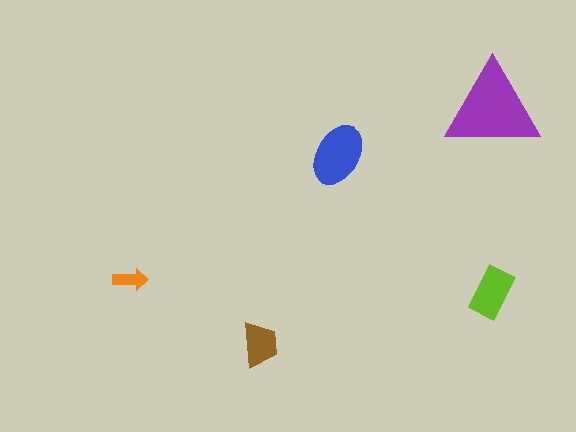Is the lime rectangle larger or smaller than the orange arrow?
Larger.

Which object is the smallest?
The orange arrow.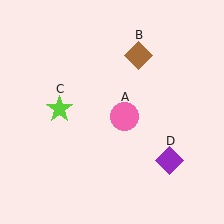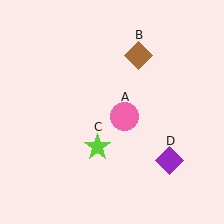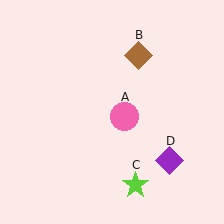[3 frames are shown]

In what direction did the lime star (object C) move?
The lime star (object C) moved down and to the right.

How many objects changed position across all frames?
1 object changed position: lime star (object C).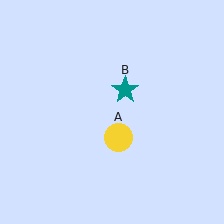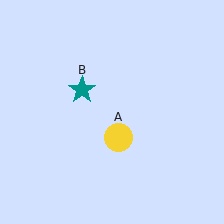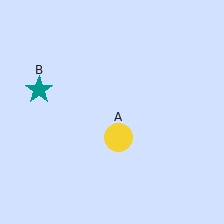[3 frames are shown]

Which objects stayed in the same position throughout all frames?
Yellow circle (object A) remained stationary.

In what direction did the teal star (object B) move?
The teal star (object B) moved left.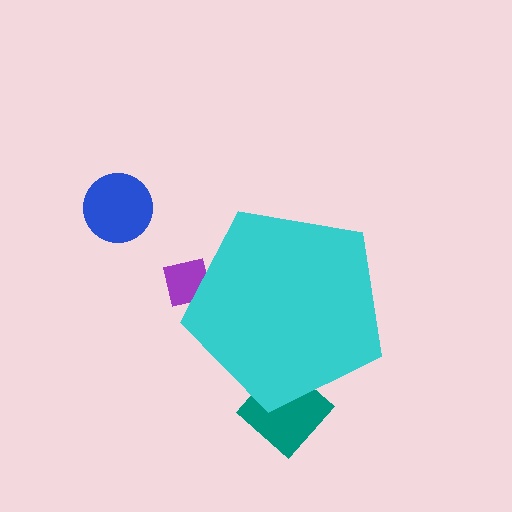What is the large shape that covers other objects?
A cyan pentagon.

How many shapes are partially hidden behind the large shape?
2 shapes are partially hidden.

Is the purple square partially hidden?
Yes, the purple square is partially hidden behind the cyan pentagon.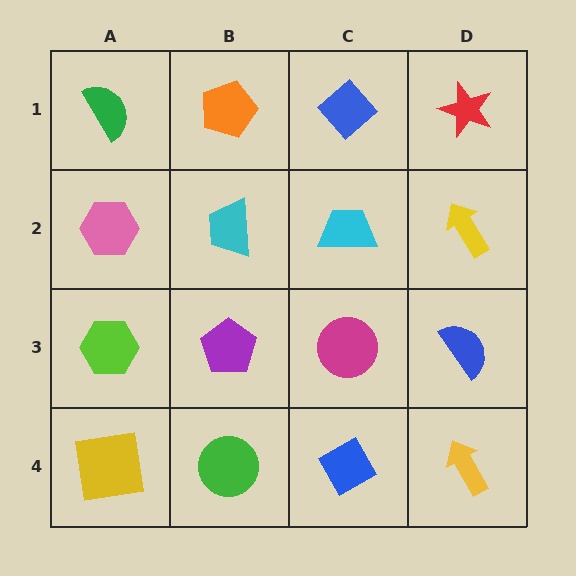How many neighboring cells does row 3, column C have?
4.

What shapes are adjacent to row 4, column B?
A purple pentagon (row 3, column B), a yellow square (row 4, column A), a blue diamond (row 4, column C).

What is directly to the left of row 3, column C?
A purple pentagon.